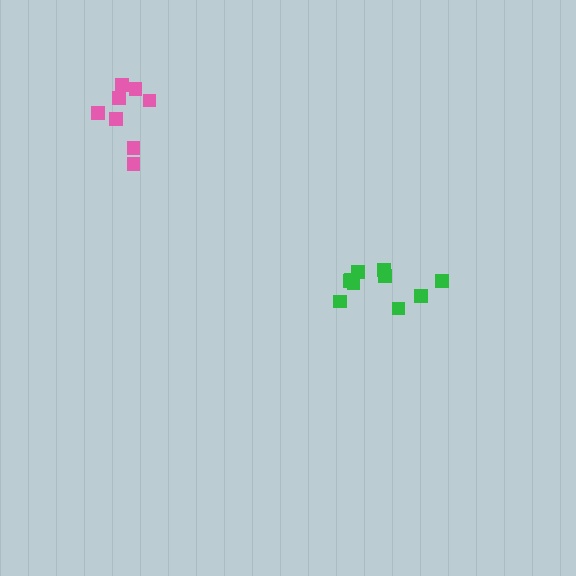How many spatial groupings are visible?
There are 2 spatial groupings.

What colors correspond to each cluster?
The clusters are colored: pink, green.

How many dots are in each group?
Group 1: 8 dots, Group 2: 10 dots (18 total).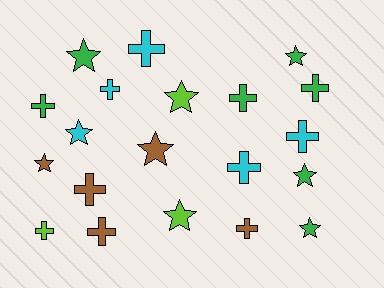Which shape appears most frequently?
Cross, with 11 objects.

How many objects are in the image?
There are 20 objects.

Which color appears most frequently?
Green, with 7 objects.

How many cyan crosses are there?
There are 4 cyan crosses.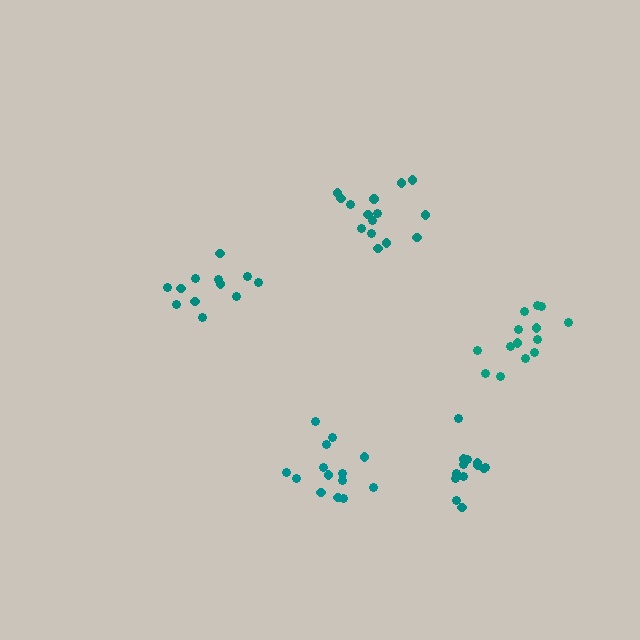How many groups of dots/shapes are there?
There are 5 groups.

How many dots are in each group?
Group 1: 14 dots, Group 2: 13 dots, Group 3: 12 dots, Group 4: 14 dots, Group 5: 15 dots (68 total).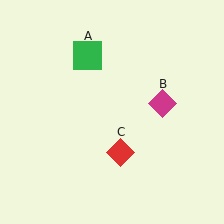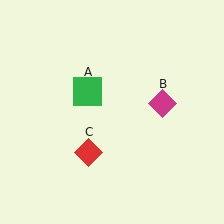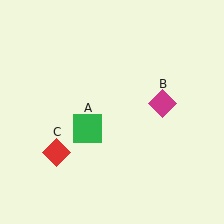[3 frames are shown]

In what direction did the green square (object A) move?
The green square (object A) moved down.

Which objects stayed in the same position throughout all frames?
Magenta diamond (object B) remained stationary.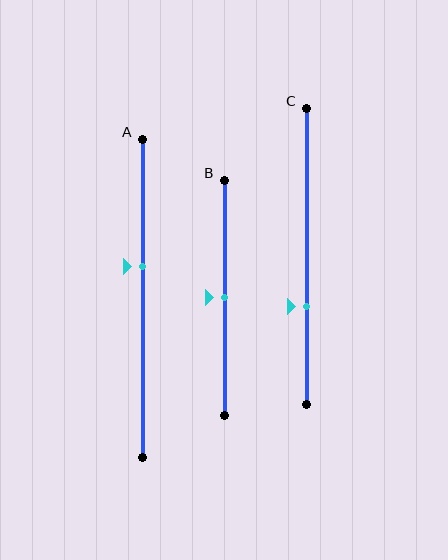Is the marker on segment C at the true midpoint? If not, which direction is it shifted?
No, the marker on segment C is shifted downward by about 17% of the segment length.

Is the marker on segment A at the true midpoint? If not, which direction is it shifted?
No, the marker on segment A is shifted upward by about 10% of the segment length.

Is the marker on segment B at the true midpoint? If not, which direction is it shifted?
Yes, the marker on segment B is at the true midpoint.